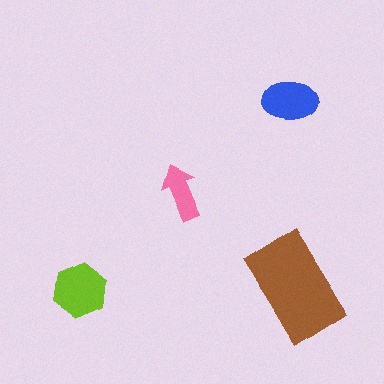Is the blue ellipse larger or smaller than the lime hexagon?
Smaller.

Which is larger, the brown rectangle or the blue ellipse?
The brown rectangle.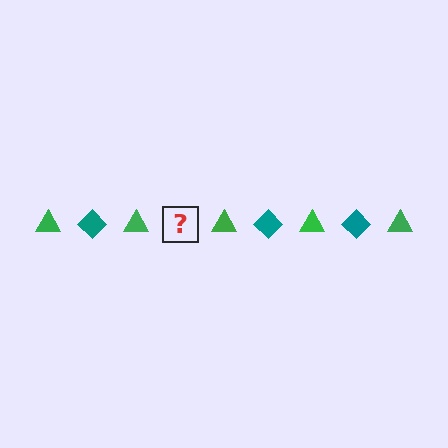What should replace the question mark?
The question mark should be replaced with a teal diamond.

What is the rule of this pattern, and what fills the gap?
The rule is that the pattern alternates between green triangle and teal diamond. The gap should be filled with a teal diamond.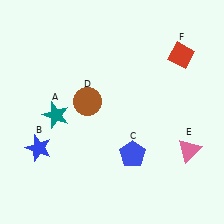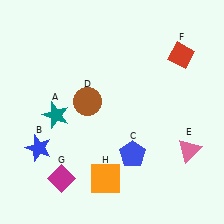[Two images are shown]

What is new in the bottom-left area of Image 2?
An orange square (H) was added in the bottom-left area of Image 2.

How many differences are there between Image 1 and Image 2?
There are 2 differences between the two images.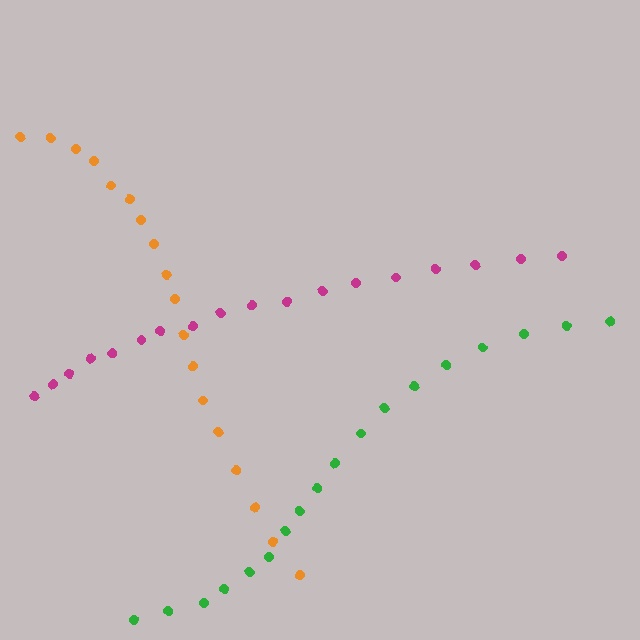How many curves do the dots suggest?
There are 3 distinct paths.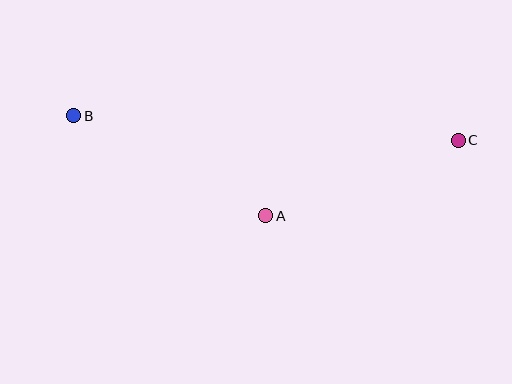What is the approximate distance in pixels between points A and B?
The distance between A and B is approximately 217 pixels.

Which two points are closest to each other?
Points A and C are closest to each other.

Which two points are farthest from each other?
Points B and C are farthest from each other.